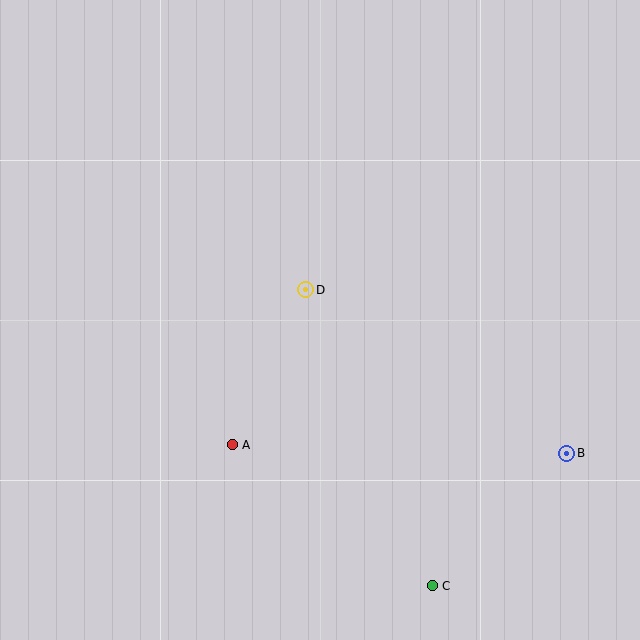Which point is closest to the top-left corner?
Point D is closest to the top-left corner.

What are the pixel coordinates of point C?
Point C is at (432, 586).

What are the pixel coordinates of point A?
Point A is at (232, 445).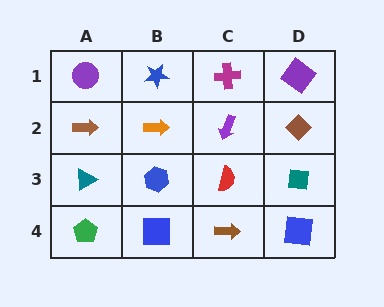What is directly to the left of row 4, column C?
A blue square.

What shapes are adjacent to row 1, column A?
A brown arrow (row 2, column A), a blue star (row 1, column B).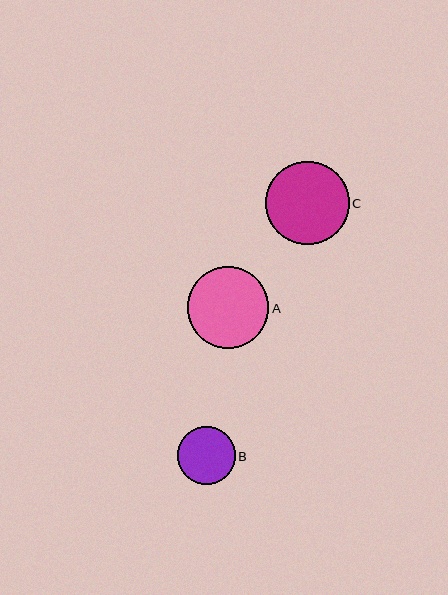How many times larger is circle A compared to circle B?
Circle A is approximately 1.4 times the size of circle B.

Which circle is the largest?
Circle C is the largest with a size of approximately 83 pixels.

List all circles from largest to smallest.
From largest to smallest: C, A, B.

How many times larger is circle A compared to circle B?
Circle A is approximately 1.4 times the size of circle B.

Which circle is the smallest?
Circle B is the smallest with a size of approximately 57 pixels.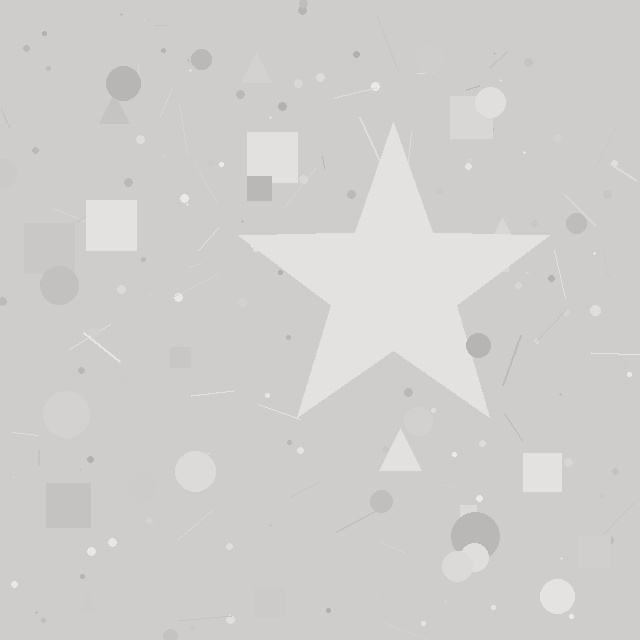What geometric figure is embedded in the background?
A star is embedded in the background.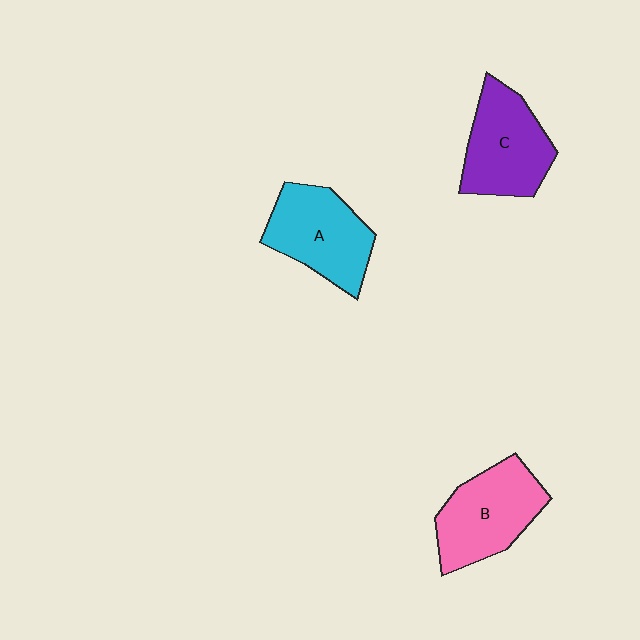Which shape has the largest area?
Shape B (pink).